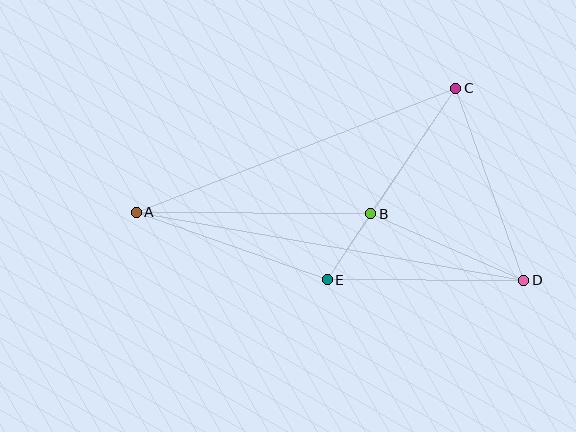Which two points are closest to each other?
Points B and E are closest to each other.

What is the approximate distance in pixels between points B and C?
The distance between B and C is approximately 151 pixels.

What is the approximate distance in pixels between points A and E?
The distance between A and E is approximately 202 pixels.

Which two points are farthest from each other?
Points A and D are farthest from each other.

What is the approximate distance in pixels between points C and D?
The distance between C and D is approximately 204 pixels.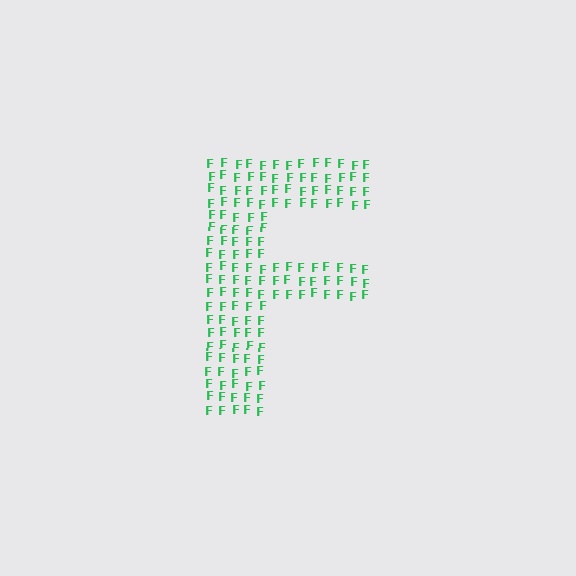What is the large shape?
The large shape is the letter F.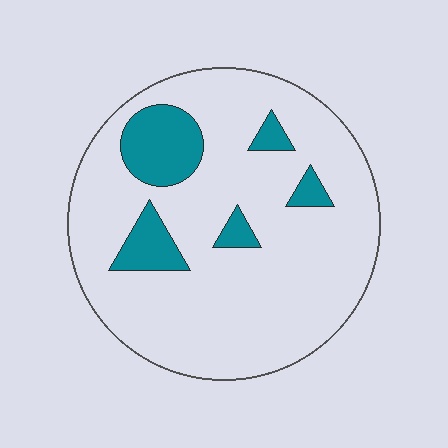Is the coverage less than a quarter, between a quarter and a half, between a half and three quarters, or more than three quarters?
Less than a quarter.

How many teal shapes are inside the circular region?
5.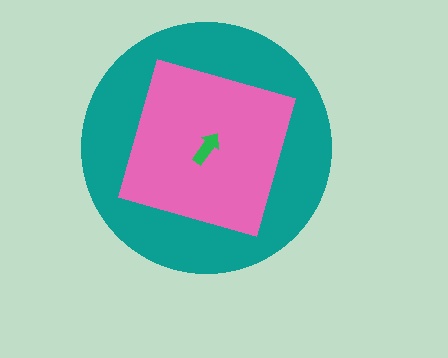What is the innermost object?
The green arrow.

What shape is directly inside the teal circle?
The pink square.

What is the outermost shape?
The teal circle.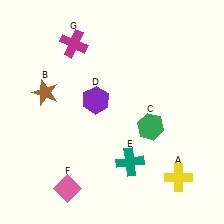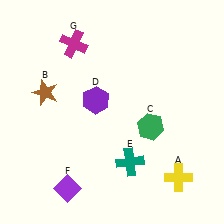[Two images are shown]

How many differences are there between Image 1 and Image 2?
There is 1 difference between the two images.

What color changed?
The diamond (F) changed from pink in Image 1 to purple in Image 2.